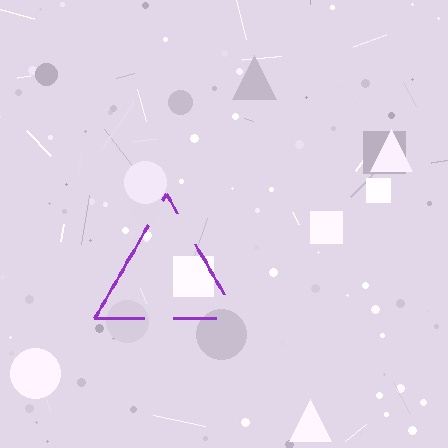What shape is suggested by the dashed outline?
The dashed outline suggests a triangle.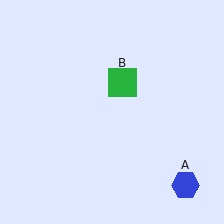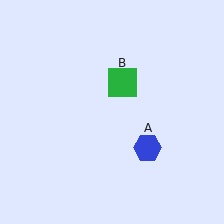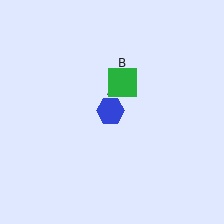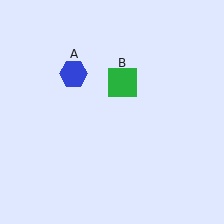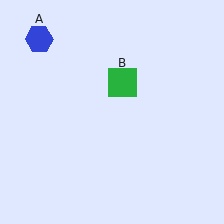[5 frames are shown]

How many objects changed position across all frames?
1 object changed position: blue hexagon (object A).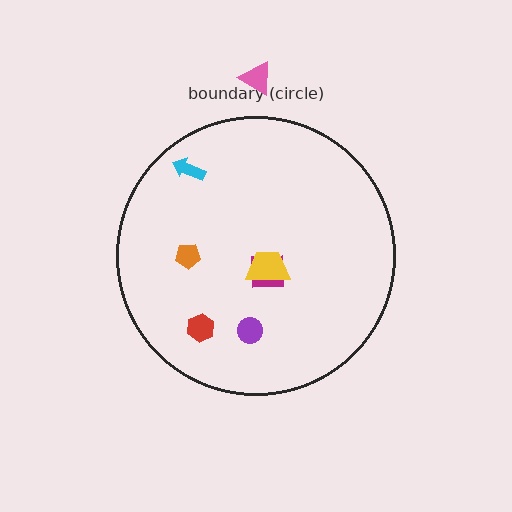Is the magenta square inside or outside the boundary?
Inside.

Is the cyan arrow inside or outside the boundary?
Inside.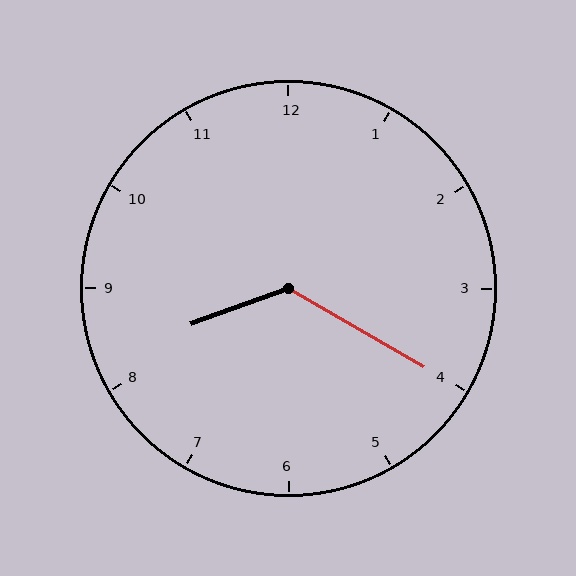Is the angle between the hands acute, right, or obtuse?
It is obtuse.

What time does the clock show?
8:20.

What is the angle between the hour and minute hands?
Approximately 130 degrees.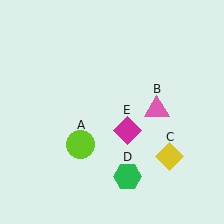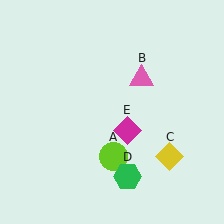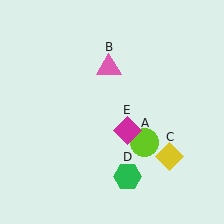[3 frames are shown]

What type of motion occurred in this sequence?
The lime circle (object A), pink triangle (object B) rotated counterclockwise around the center of the scene.